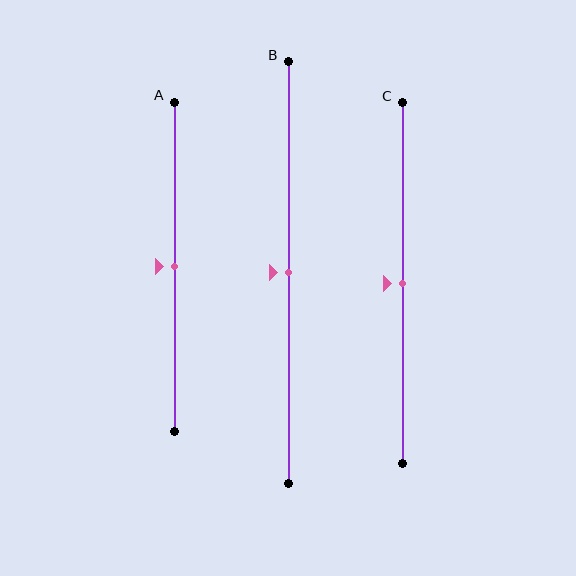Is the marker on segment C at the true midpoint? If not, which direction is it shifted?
Yes, the marker on segment C is at the true midpoint.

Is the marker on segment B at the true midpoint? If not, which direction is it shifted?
Yes, the marker on segment B is at the true midpoint.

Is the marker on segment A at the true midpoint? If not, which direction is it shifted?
Yes, the marker on segment A is at the true midpoint.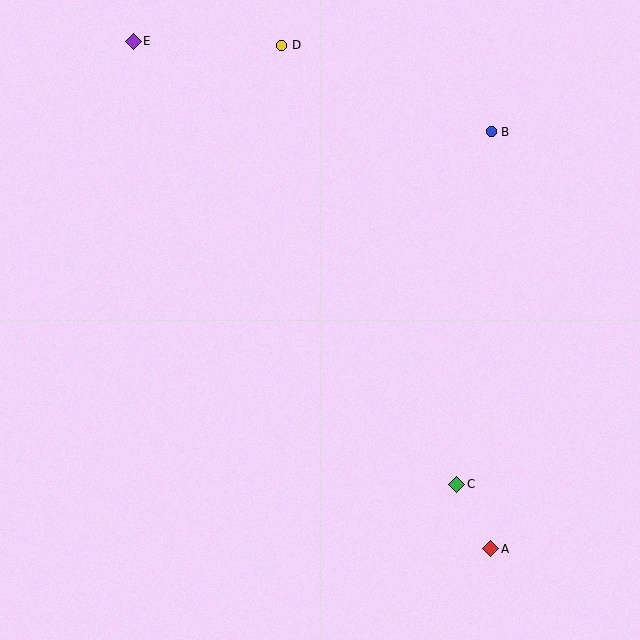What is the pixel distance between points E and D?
The distance between E and D is 149 pixels.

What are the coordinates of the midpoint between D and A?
The midpoint between D and A is at (386, 297).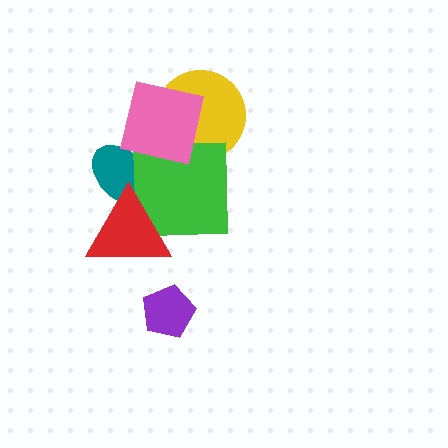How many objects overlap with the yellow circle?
2 objects overlap with the yellow circle.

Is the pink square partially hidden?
No, no other shape covers it.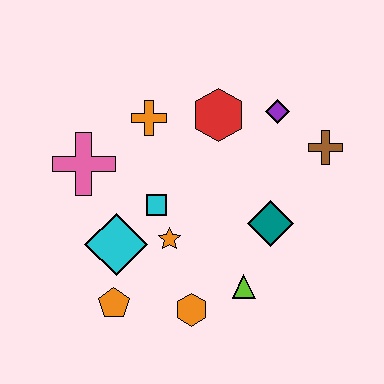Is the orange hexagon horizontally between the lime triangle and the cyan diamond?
Yes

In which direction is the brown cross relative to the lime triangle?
The brown cross is above the lime triangle.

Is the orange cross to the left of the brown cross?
Yes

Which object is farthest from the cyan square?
The brown cross is farthest from the cyan square.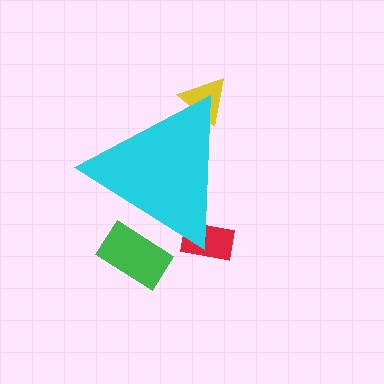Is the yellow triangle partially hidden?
Yes, the yellow triangle is partially hidden behind the cyan triangle.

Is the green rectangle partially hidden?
Yes, the green rectangle is partially hidden behind the cyan triangle.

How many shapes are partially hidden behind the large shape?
3 shapes are partially hidden.